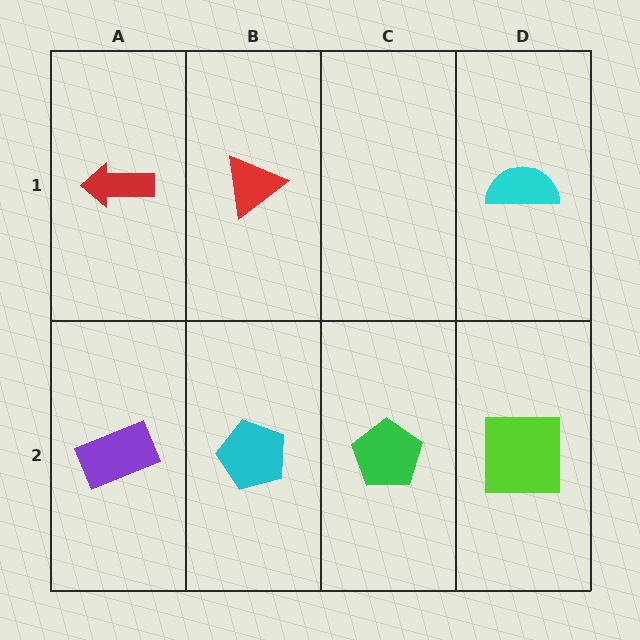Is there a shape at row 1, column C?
No, that cell is empty.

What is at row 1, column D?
A cyan semicircle.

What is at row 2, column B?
A cyan pentagon.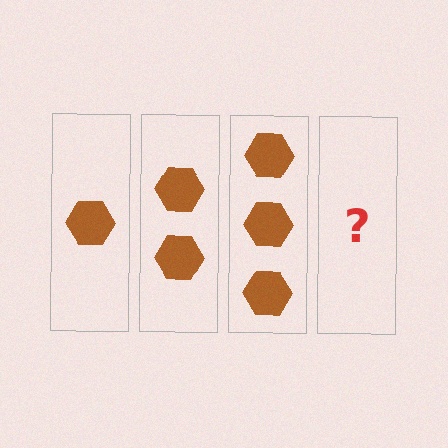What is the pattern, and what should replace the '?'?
The pattern is that each step adds one more hexagon. The '?' should be 4 hexagons.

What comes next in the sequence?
The next element should be 4 hexagons.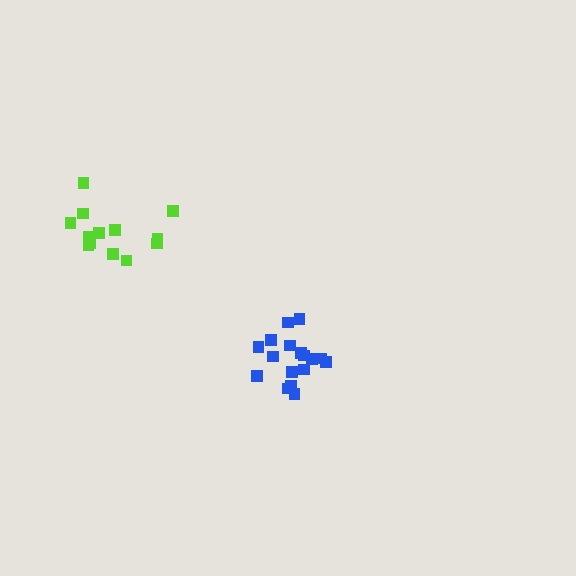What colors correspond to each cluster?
The clusters are colored: lime, blue.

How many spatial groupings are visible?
There are 2 spatial groupings.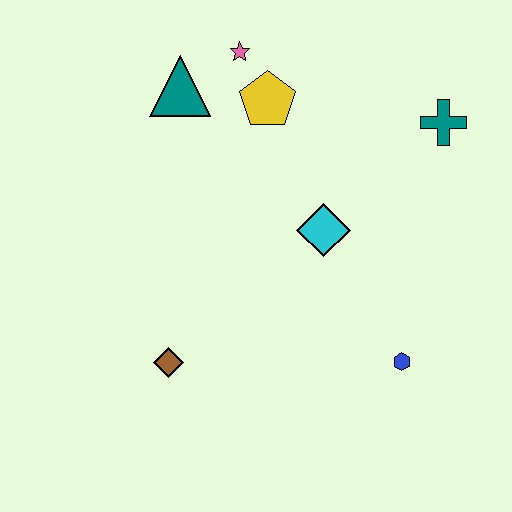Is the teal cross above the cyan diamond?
Yes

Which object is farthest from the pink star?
The blue hexagon is farthest from the pink star.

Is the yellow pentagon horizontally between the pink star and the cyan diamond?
Yes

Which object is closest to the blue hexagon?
The cyan diamond is closest to the blue hexagon.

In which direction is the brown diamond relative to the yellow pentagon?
The brown diamond is below the yellow pentagon.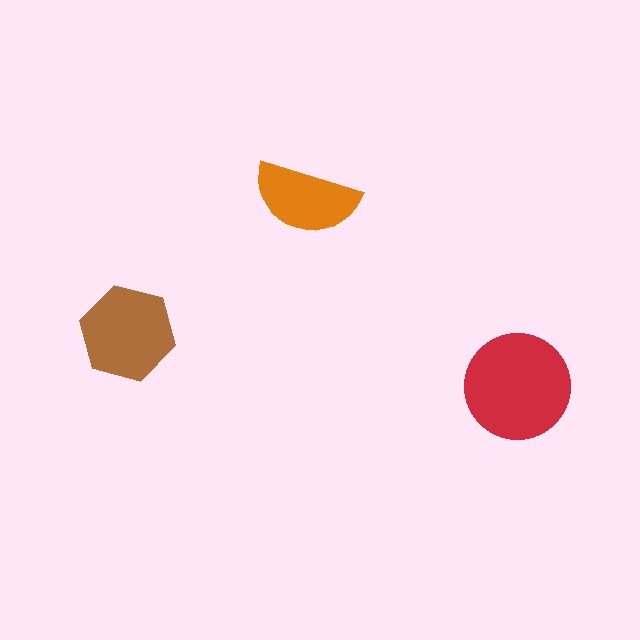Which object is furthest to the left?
The brown hexagon is leftmost.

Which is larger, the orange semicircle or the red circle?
The red circle.